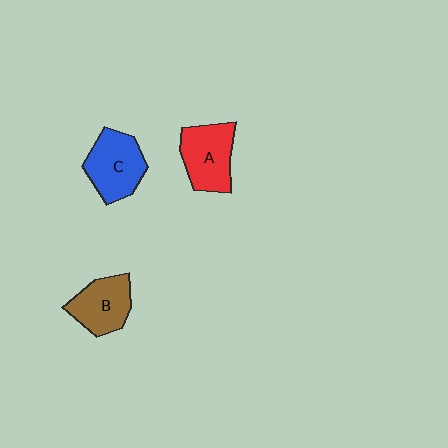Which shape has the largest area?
Shape C (blue).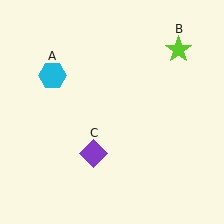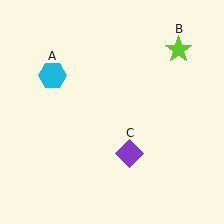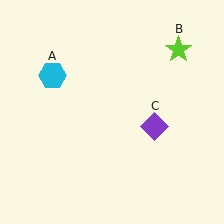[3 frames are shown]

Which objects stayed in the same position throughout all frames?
Cyan hexagon (object A) and lime star (object B) remained stationary.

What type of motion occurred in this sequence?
The purple diamond (object C) rotated counterclockwise around the center of the scene.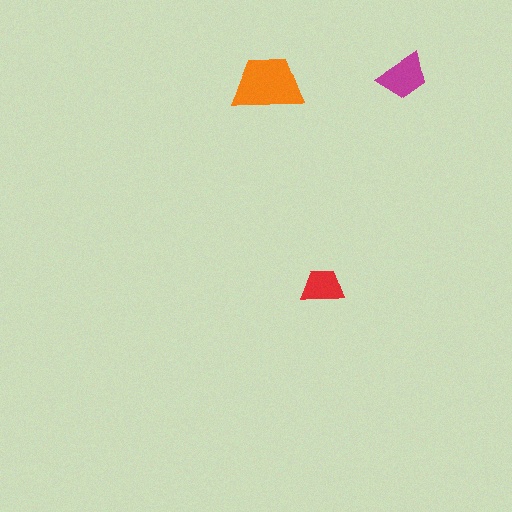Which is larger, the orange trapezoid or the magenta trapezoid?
The orange one.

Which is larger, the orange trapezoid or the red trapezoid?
The orange one.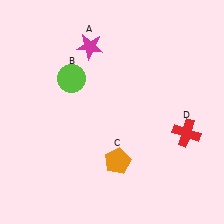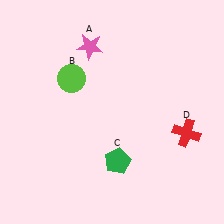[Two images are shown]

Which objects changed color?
A changed from magenta to pink. C changed from orange to green.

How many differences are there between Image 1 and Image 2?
There are 2 differences between the two images.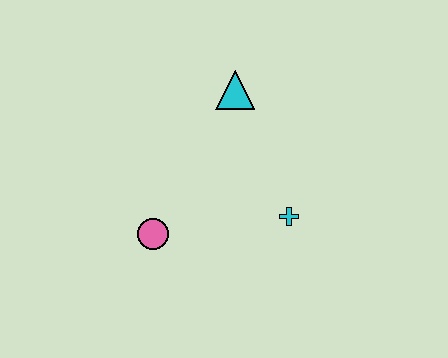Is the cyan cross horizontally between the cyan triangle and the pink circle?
No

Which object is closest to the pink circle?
The cyan cross is closest to the pink circle.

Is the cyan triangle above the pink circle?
Yes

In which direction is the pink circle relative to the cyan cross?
The pink circle is to the left of the cyan cross.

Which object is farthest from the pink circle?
The cyan triangle is farthest from the pink circle.